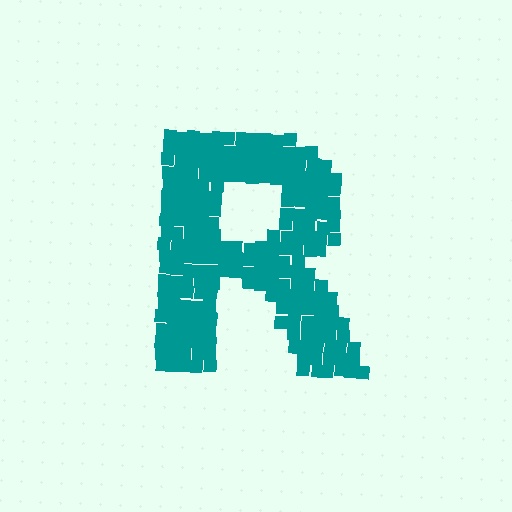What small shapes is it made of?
It is made of small squares.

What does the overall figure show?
The overall figure shows the letter R.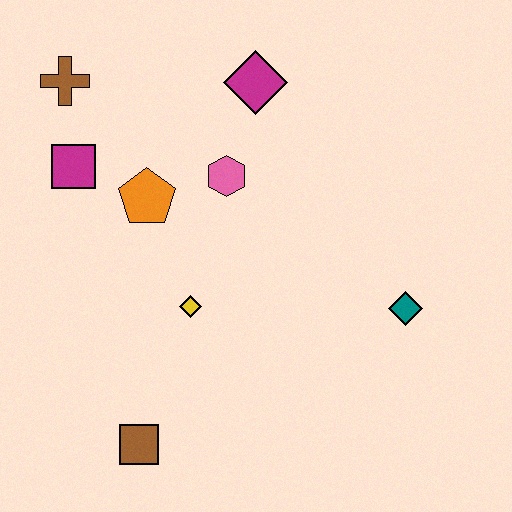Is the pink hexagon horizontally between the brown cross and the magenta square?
No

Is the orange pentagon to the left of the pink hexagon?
Yes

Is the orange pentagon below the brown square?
No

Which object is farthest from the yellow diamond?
The brown cross is farthest from the yellow diamond.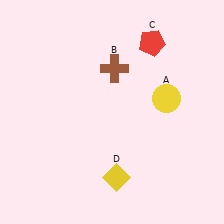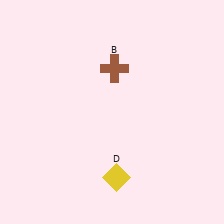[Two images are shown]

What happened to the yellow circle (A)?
The yellow circle (A) was removed in Image 2. It was in the top-right area of Image 1.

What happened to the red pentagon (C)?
The red pentagon (C) was removed in Image 2. It was in the top-right area of Image 1.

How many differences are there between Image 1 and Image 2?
There are 2 differences between the two images.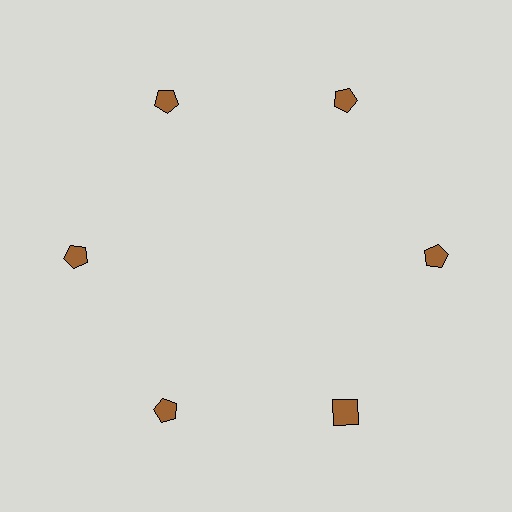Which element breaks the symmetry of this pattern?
The brown square at roughly the 5 o'clock position breaks the symmetry. All other shapes are brown pentagons.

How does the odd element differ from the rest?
It has a different shape: square instead of pentagon.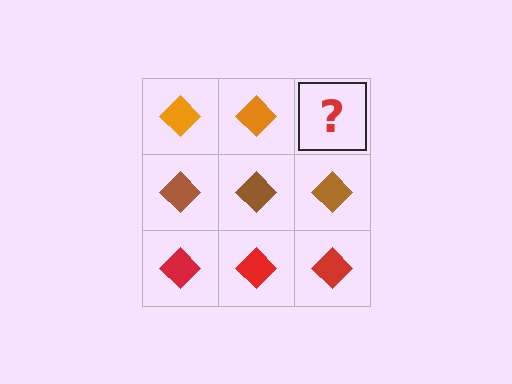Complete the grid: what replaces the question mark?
The question mark should be replaced with an orange diamond.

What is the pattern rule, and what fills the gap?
The rule is that each row has a consistent color. The gap should be filled with an orange diamond.